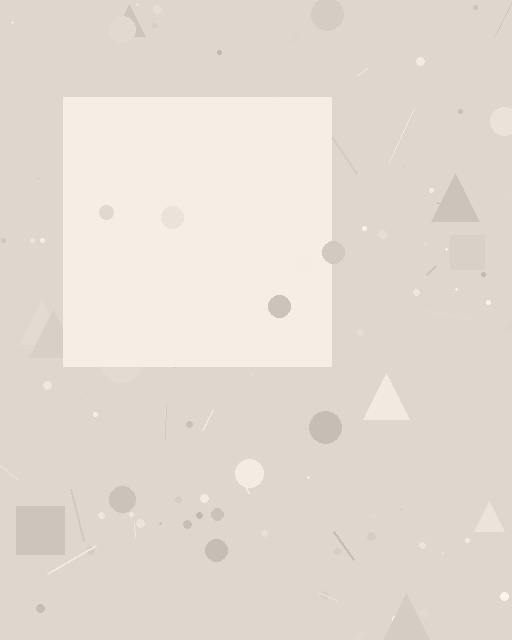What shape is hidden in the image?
A square is hidden in the image.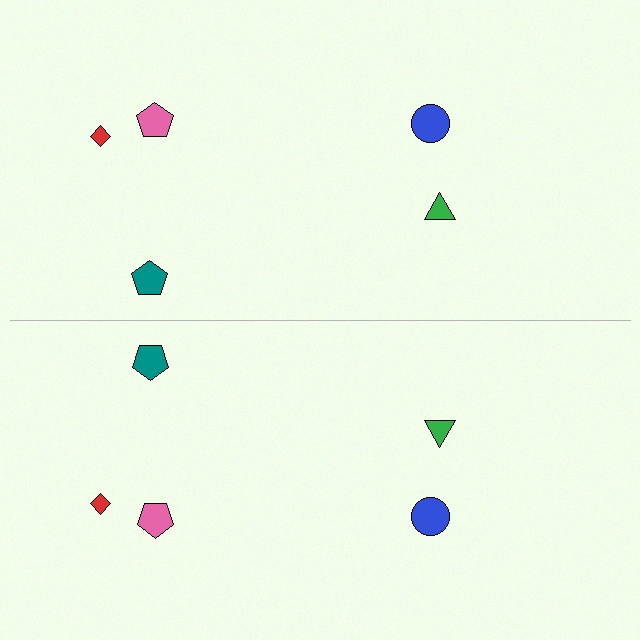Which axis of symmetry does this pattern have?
The pattern has a horizontal axis of symmetry running through the center of the image.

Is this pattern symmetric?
Yes, this pattern has bilateral (reflection) symmetry.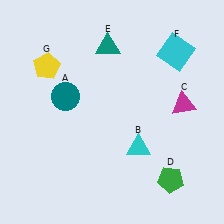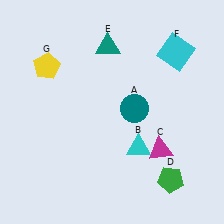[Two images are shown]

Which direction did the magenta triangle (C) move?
The magenta triangle (C) moved down.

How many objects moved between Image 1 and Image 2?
2 objects moved between the two images.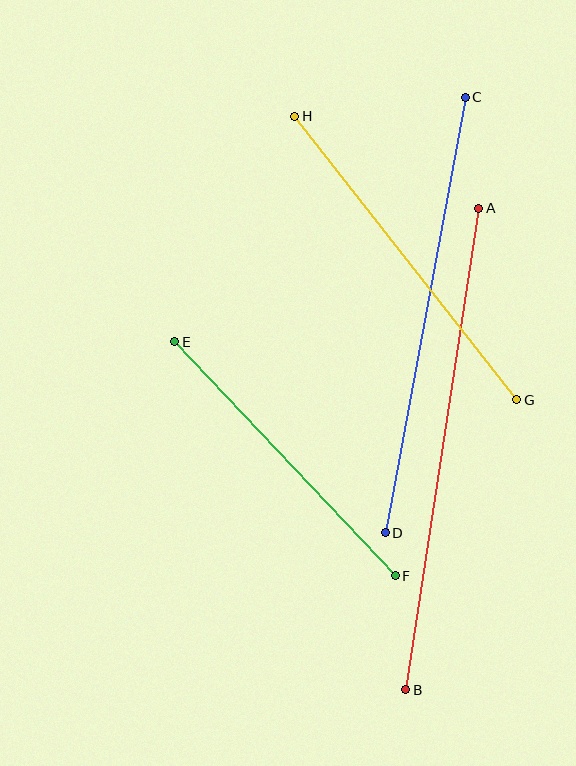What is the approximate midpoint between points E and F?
The midpoint is at approximately (285, 459) pixels.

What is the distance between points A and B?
The distance is approximately 487 pixels.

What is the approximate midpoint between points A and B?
The midpoint is at approximately (442, 449) pixels.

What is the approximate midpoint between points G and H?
The midpoint is at approximately (406, 258) pixels.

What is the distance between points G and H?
The distance is approximately 360 pixels.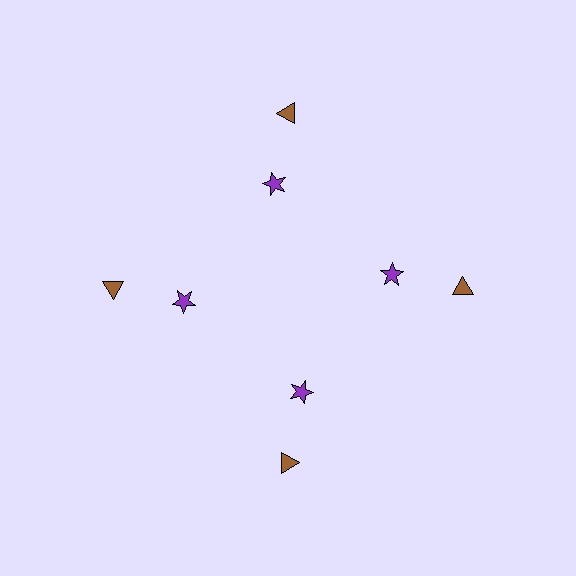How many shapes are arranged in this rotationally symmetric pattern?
There are 8 shapes, arranged in 4 groups of 2.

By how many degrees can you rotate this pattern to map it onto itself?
The pattern maps onto itself every 90 degrees of rotation.